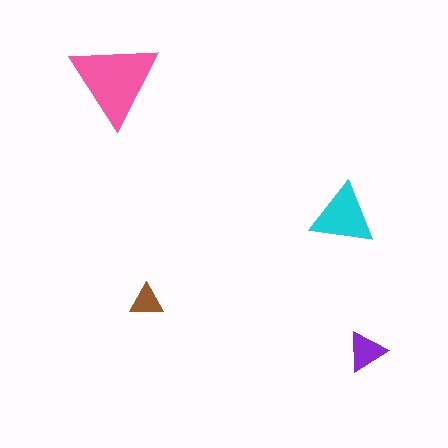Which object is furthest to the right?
The purple triangle is rightmost.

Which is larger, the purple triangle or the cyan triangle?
The cyan one.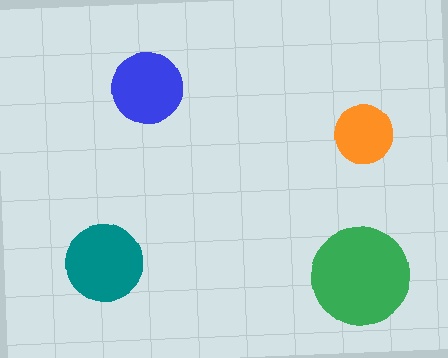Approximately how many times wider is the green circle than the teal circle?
About 1.5 times wider.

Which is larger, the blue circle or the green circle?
The green one.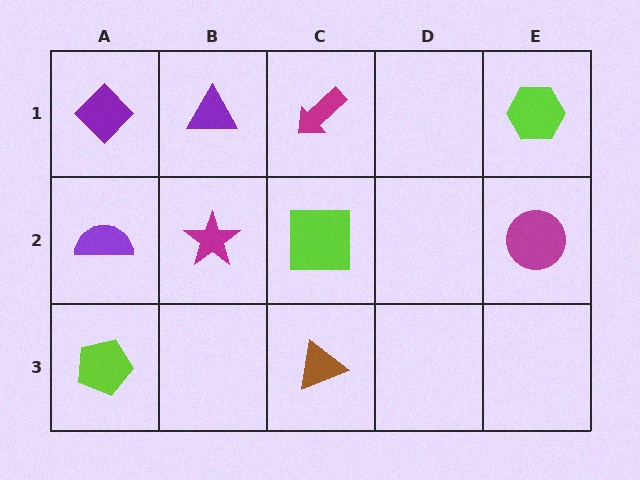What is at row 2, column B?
A magenta star.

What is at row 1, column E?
A lime hexagon.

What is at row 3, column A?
A lime pentagon.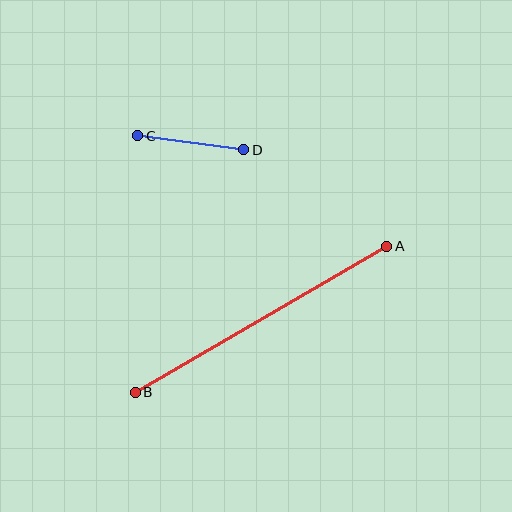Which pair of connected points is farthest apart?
Points A and B are farthest apart.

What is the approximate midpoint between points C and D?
The midpoint is at approximately (191, 143) pixels.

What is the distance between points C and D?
The distance is approximately 107 pixels.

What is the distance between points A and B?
The distance is approximately 291 pixels.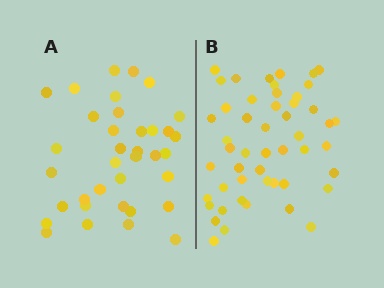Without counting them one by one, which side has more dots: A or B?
Region B (the right region) has more dots.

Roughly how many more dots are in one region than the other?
Region B has approximately 15 more dots than region A.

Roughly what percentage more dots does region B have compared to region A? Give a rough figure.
About 40% more.